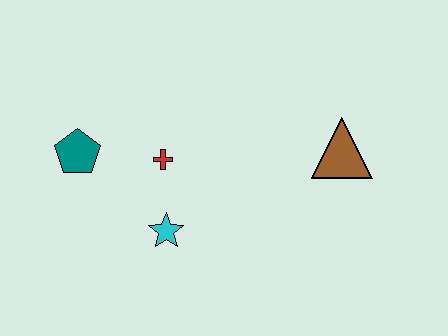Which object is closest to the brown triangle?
The red cross is closest to the brown triangle.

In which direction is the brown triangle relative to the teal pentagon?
The brown triangle is to the right of the teal pentagon.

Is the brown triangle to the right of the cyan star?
Yes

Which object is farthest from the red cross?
The brown triangle is farthest from the red cross.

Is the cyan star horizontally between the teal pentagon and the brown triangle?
Yes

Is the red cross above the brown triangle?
No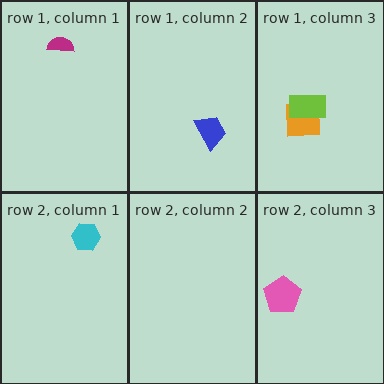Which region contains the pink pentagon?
The row 2, column 3 region.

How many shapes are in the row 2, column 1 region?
1.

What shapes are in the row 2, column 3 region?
The pink pentagon.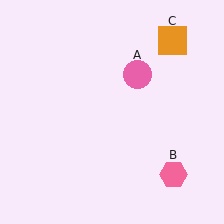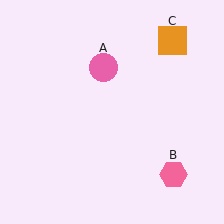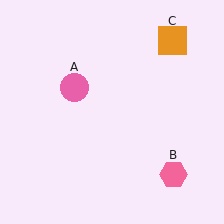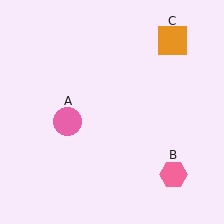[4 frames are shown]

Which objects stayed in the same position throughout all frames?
Pink hexagon (object B) and orange square (object C) remained stationary.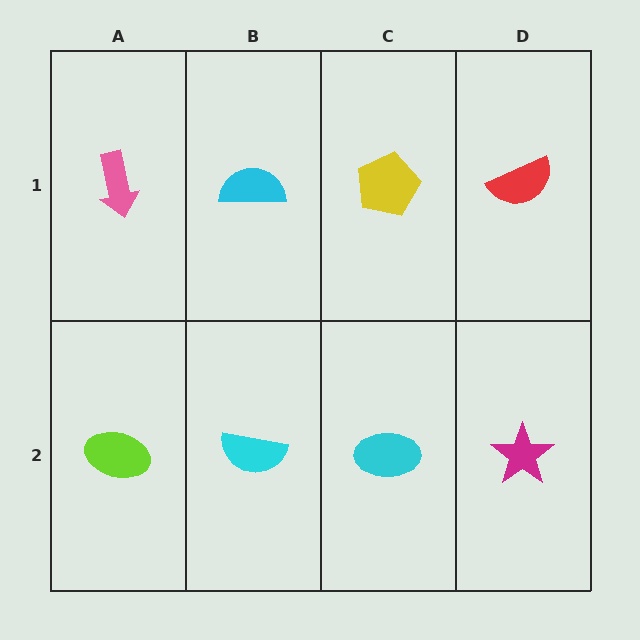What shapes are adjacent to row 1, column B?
A cyan semicircle (row 2, column B), a pink arrow (row 1, column A), a yellow pentagon (row 1, column C).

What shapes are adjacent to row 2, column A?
A pink arrow (row 1, column A), a cyan semicircle (row 2, column B).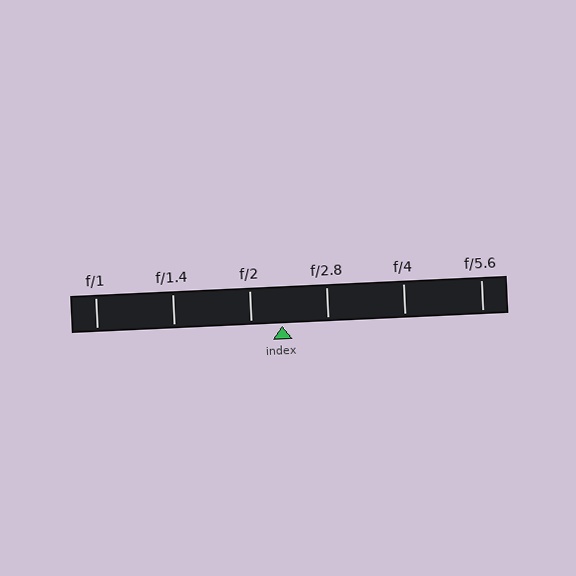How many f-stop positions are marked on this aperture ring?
There are 6 f-stop positions marked.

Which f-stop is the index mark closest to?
The index mark is closest to f/2.